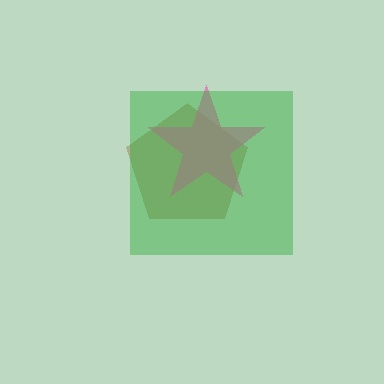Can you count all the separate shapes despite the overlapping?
Yes, there are 3 separate shapes.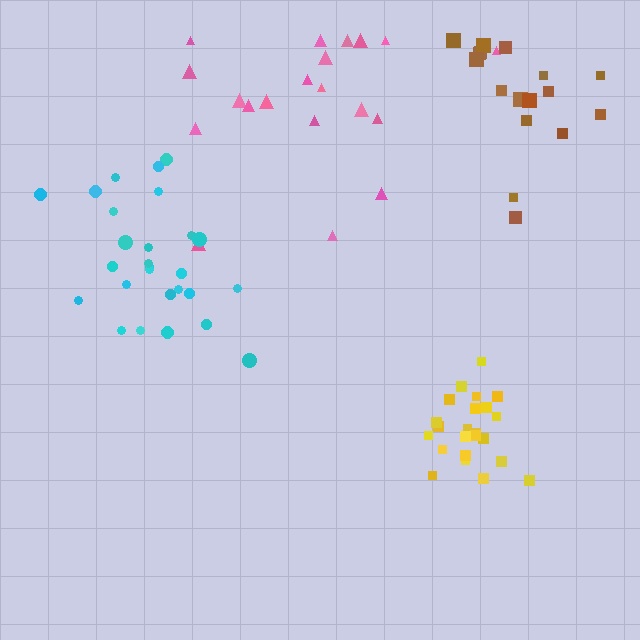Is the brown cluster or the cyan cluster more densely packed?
Cyan.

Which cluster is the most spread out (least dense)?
Brown.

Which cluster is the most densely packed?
Yellow.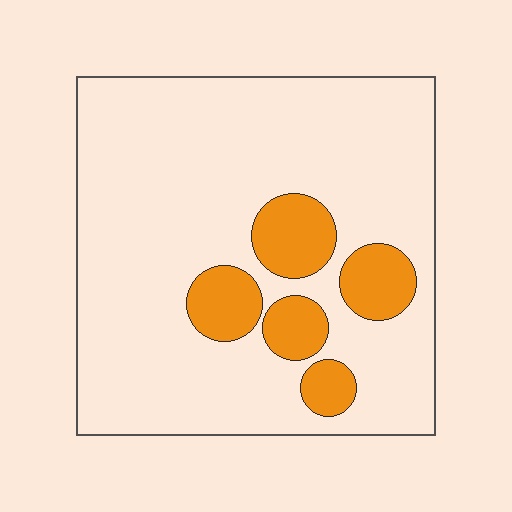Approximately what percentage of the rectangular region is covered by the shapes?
Approximately 15%.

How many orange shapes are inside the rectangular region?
5.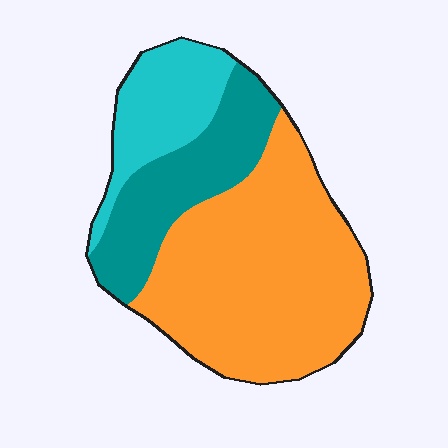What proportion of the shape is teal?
Teal takes up about one quarter (1/4) of the shape.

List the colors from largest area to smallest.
From largest to smallest: orange, teal, cyan.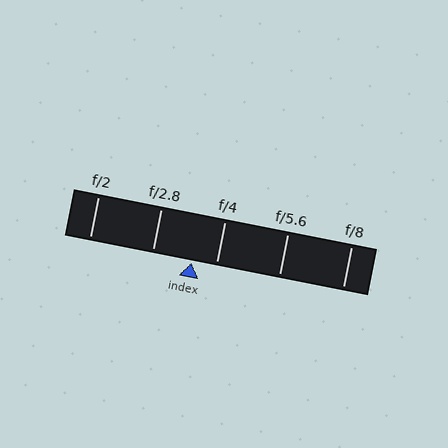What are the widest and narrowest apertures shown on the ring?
The widest aperture shown is f/2 and the narrowest is f/8.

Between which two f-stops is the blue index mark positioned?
The index mark is between f/2.8 and f/4.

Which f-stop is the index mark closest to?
The index mark is closest to f/4.